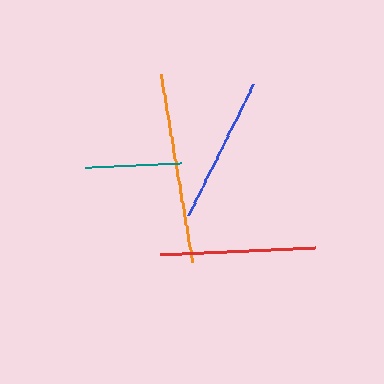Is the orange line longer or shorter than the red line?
The orange line is longer than the red line.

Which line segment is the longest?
The orange line is the longest at approximately 190 pixels.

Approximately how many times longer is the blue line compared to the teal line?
The blue line is approximately 1.5 times the length of the teal line.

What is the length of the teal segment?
The teal segment is approximately 95 pixels long.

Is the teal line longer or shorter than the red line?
The red line is longer than the teal line.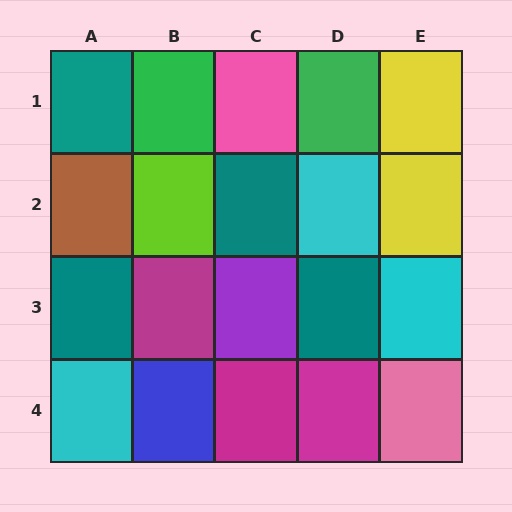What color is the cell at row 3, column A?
Teal.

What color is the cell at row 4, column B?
Blue.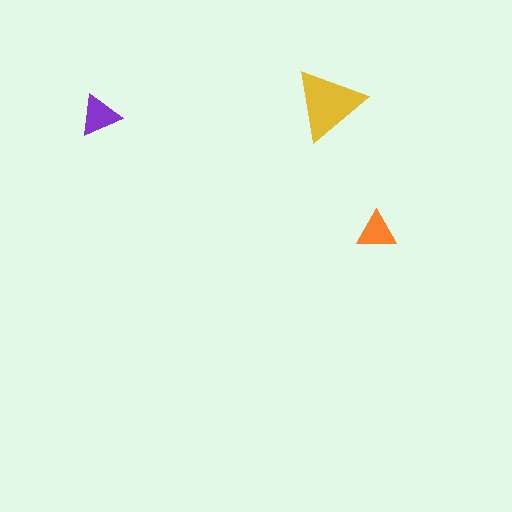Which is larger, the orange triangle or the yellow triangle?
The yellow one.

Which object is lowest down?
The orange triangle is bottommost.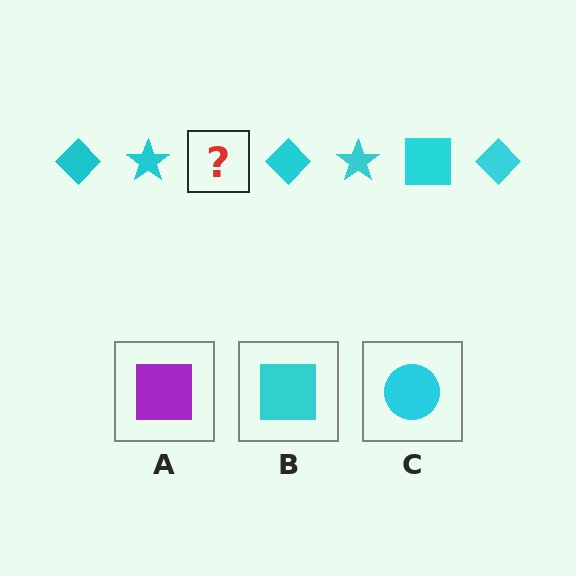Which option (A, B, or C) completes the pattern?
B.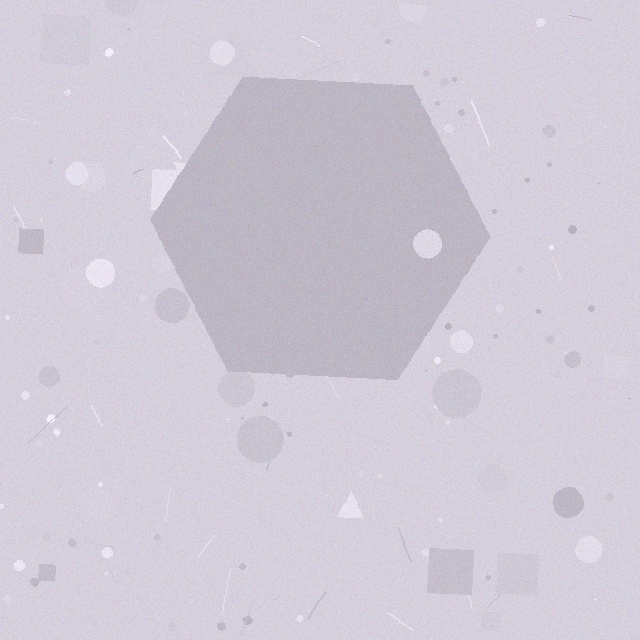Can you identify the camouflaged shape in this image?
The camouflaged shape is a hexagon.